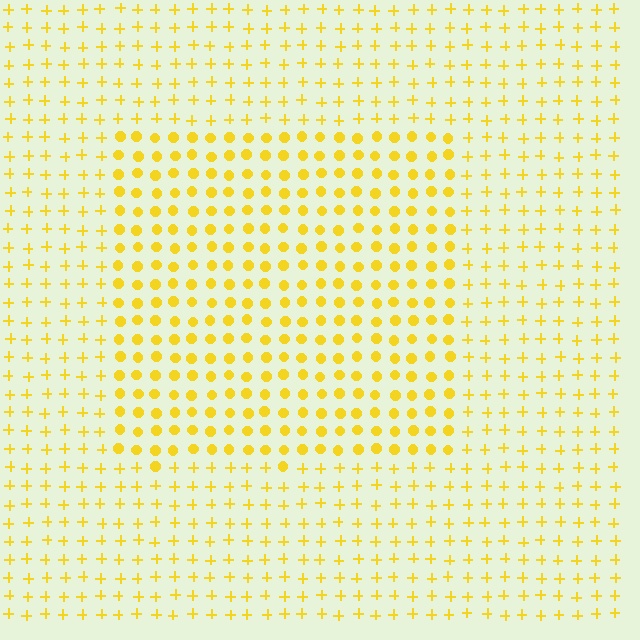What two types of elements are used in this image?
The image uses circles inside the rectangle region and plus signs outside it.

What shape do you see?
I see a rectangle.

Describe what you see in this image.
The image is filled with small yellow elements arranged in a uniform grid. A rectangle-shaped region contains circles, while the surrounding area contains plus signs. The boundary is defined purely by the change in element shape.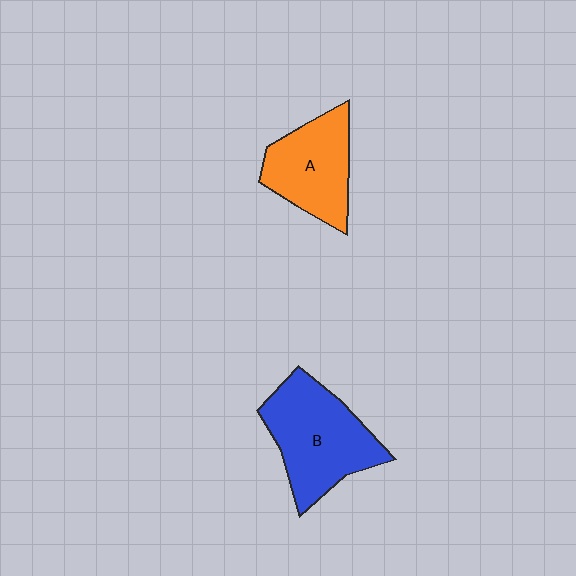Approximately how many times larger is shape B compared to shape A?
Approximately 1.3 times.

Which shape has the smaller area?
Shape A (orange).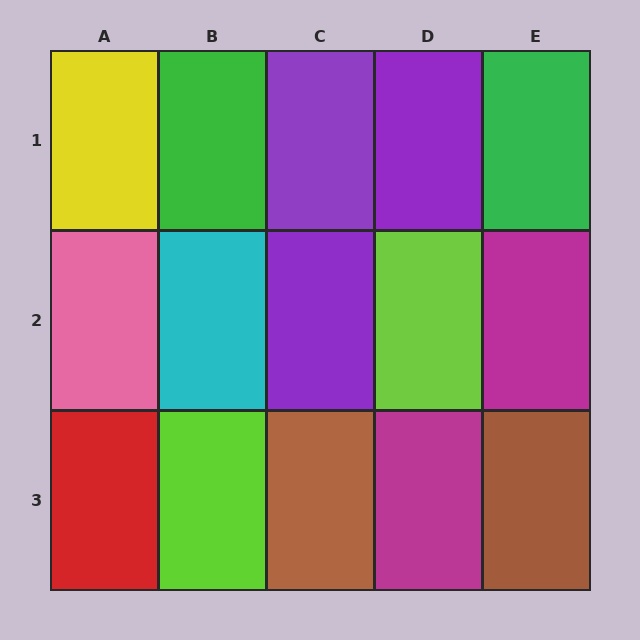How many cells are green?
2 cells are green.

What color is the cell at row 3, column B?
Lime.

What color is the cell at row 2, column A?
Pink.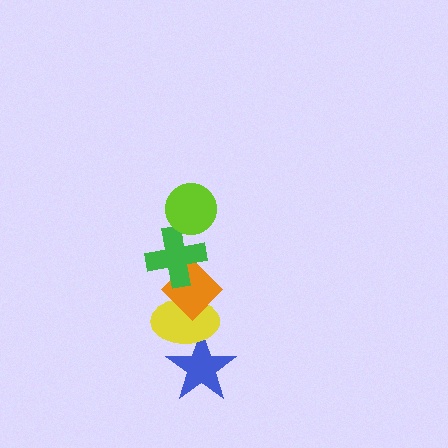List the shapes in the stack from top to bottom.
From top to bottom: the lime circle, the green cross, the orange diamond, the yellow ellipse, the blue star.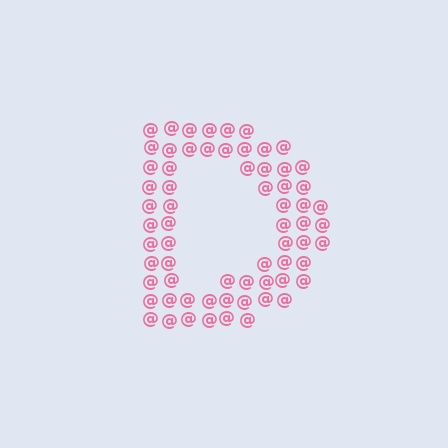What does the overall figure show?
The overall figure shows the letter D.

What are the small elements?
The small elements are at signs.